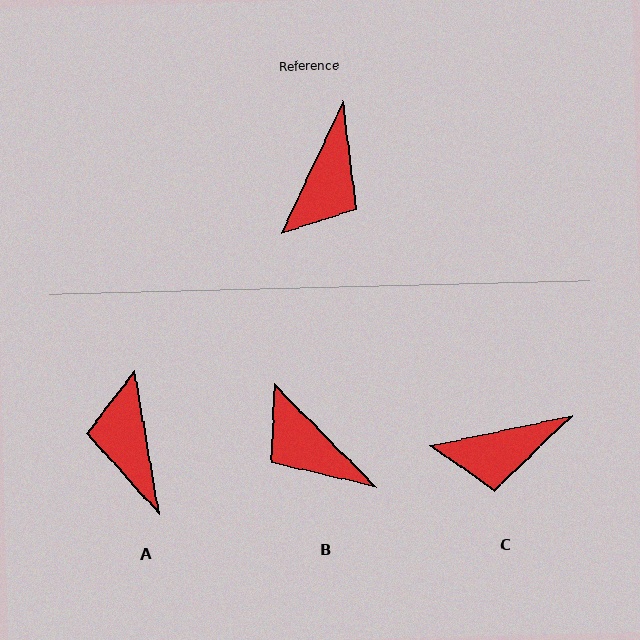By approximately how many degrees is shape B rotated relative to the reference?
Approximately 110 degrees clockwise.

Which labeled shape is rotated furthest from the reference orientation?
A, about 145 degrees away.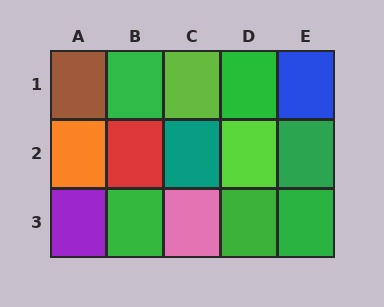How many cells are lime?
2 cells are lime.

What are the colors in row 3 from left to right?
Purple, green, pink, green, green.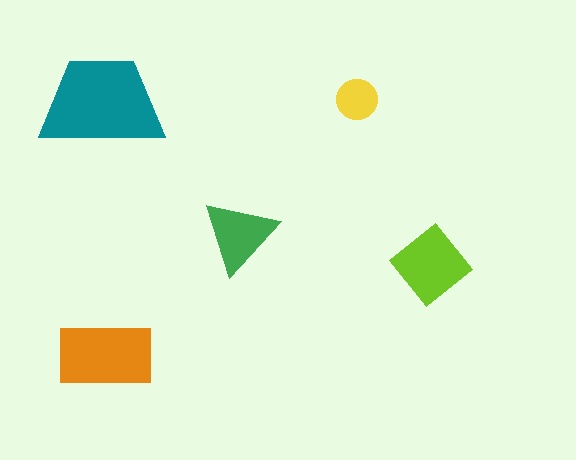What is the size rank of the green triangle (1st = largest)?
4th.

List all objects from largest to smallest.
The teal trapezoid, the orange rectangle, the lime diamond, the green triangle, the yellow circle.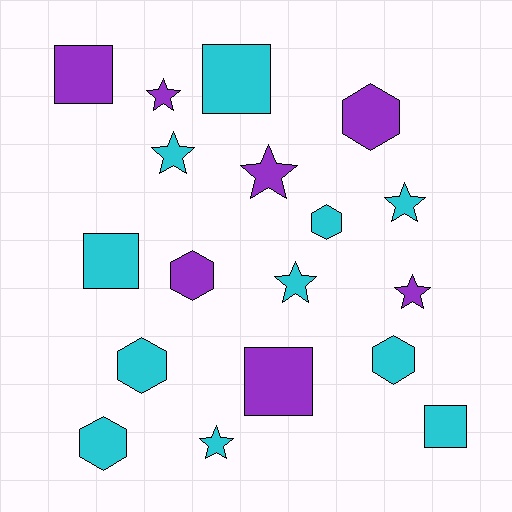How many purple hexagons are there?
There are 2 purple hexagons.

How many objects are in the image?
There are 18 objects.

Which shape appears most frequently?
Star, with 7 objects.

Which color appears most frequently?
Cyan, with 11 objects.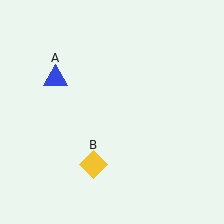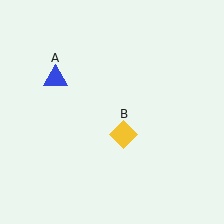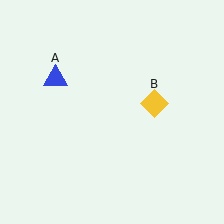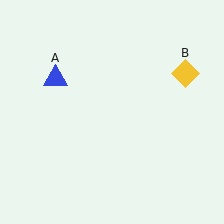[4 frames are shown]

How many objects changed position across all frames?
1 object changed position: yellow diamond (object B).